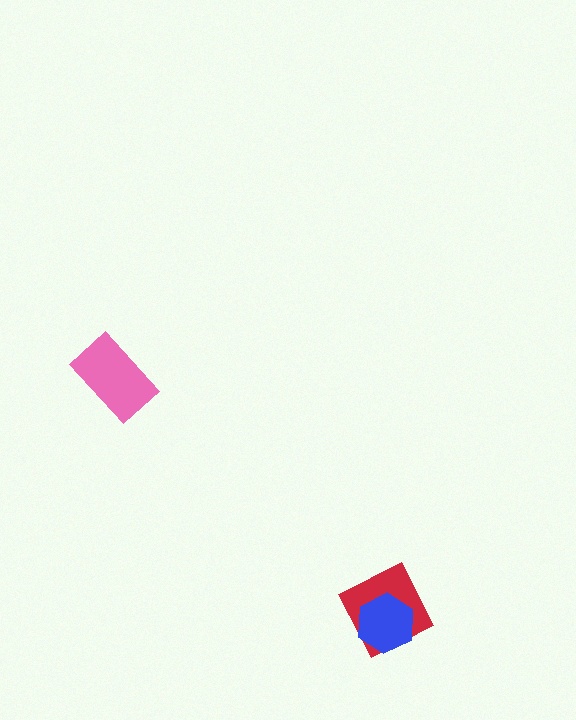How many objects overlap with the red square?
1 object overlaps with the red square.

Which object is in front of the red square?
The blue hexagon is in front of the red square.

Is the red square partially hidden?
Yes, it is partially covered by another shape.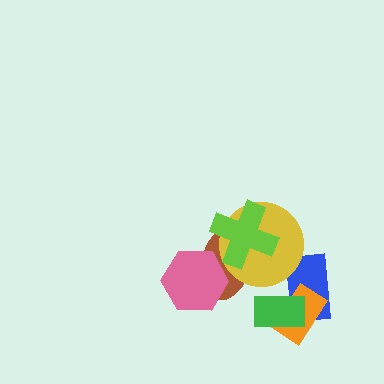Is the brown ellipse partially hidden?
Yes, it is partially covered by another shape.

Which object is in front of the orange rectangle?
The green rectangle is in front of the orange rectangle.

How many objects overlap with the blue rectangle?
3 objects overlap with the blue rectangle.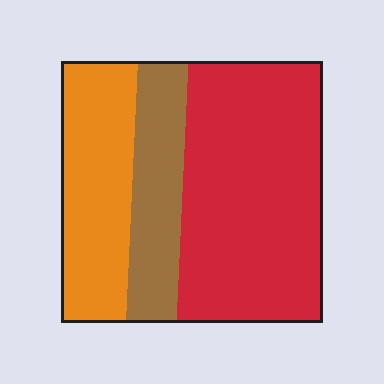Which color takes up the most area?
Red, at roughly 55%.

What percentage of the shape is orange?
Orange takes up about one quarter (1/4) of the shape.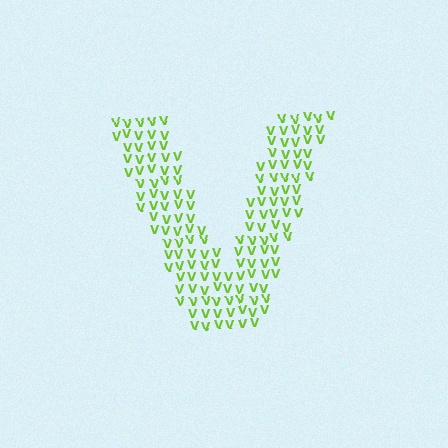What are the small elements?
The small elements are letter V's.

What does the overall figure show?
The overall figure shows the letter V.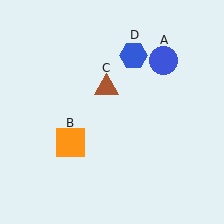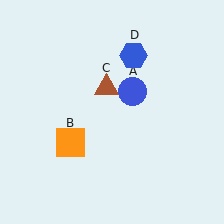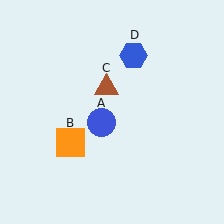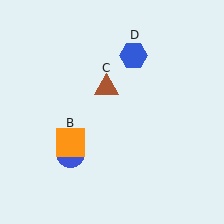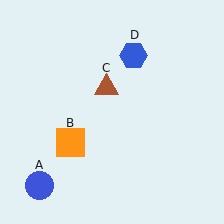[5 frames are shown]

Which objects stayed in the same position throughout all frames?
Orange square (object B) and brown triangle (object C) and blue hexagon (object D) remained stationary.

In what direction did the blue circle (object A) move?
The blue circle (object A) moved down and to the left.